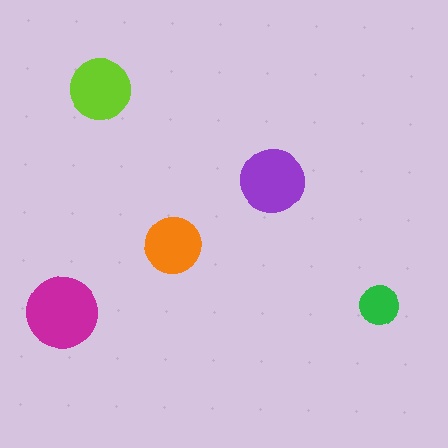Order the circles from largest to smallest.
the magenta one, the purple one, the lime one, the orange one, the green one.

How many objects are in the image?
There are 5 objects in the image.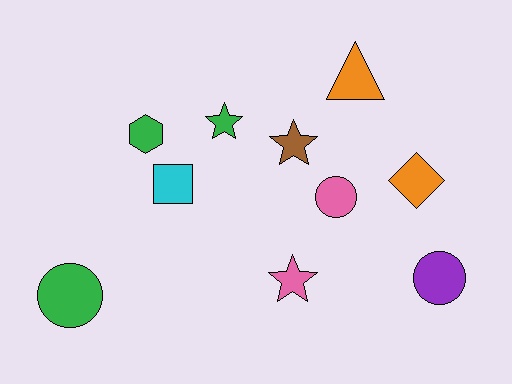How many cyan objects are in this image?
There is 1 cyan object.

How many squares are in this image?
There is 1 square.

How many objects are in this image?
There are 10 objects.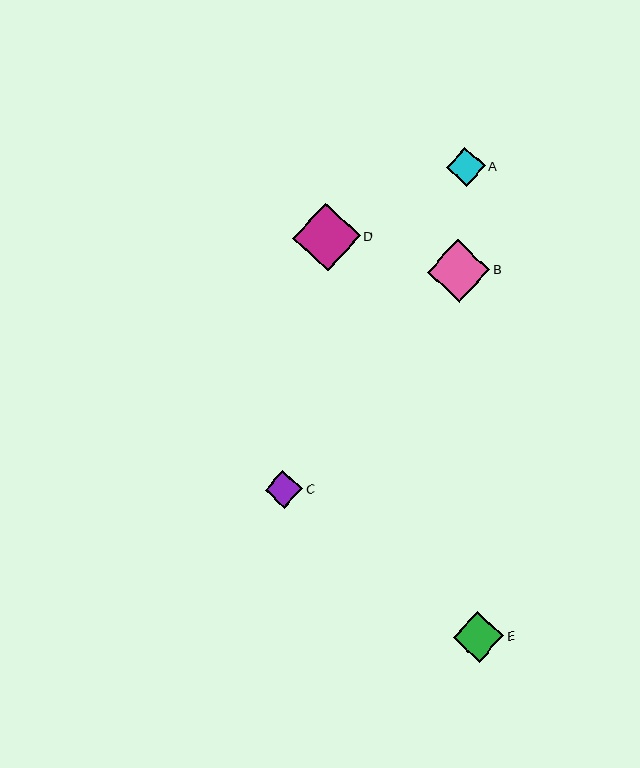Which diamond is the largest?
Diamond D is the largest with a size of approximately 68 pixels.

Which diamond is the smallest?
Diamond C is the smallest with a size of approximately 38 pixels.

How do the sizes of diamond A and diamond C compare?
Diamond A and diamond C are approximately the same size.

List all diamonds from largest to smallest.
From largest to smallest: D, B, E, A, C.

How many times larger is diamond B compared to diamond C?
Diamond B is approximately 1.7 times the size of diamond C.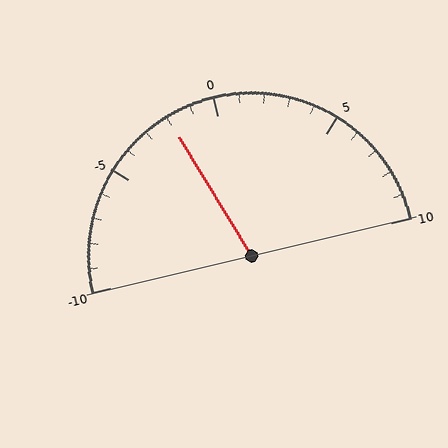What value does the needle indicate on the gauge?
The needle indicates approximately -2.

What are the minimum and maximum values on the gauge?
The gauge ranges from -10 to 10.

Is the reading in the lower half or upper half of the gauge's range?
The reading is in the lower half of the range (-10 to 10).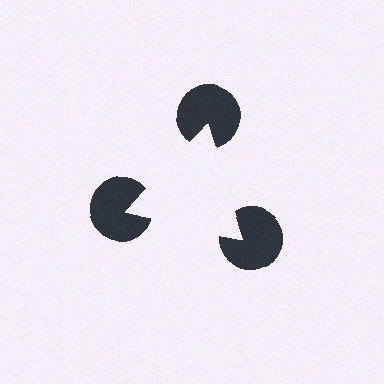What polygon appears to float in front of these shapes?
An illusory triangle — its edges are inferred from the aligned wedge cuts in the pac-man discs, not physically drawn.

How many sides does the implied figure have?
3 sides.